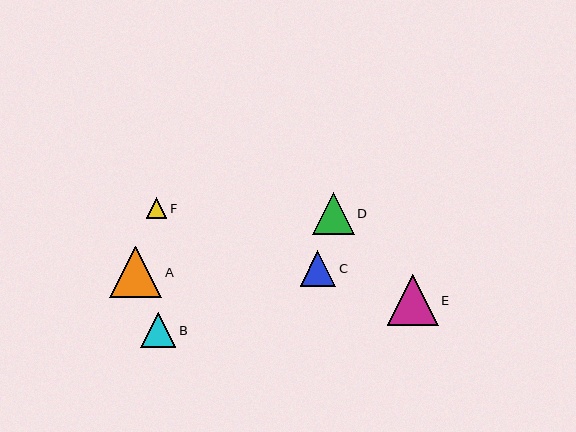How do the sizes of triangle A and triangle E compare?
Triangle A and triangle E are approximately the same size.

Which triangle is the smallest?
Triangle F is the smallest with a size of approximately 21 pixels.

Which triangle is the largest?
Triangle A is the largest with a size of approximately 52 pixels.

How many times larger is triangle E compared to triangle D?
Triangle E is approximately 1.2 times the size of triangle D.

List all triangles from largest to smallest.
From largest to smallest: A, E, D, C, B, F.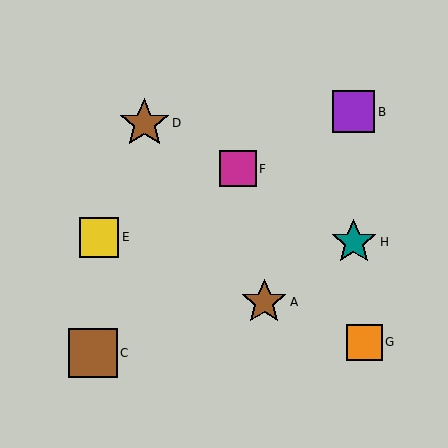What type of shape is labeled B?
Shape B is a purple square.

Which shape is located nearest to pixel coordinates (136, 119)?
The brown star (labeled D) at (144, 123) is nearest to that location.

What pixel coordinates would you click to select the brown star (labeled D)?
Click at (144, 123) to select the brown star D.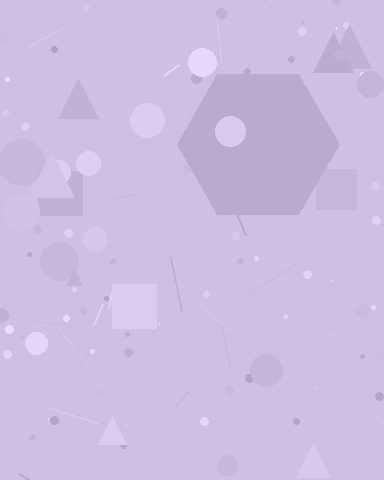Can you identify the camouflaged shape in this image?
The camouflaged shape is a hexagon.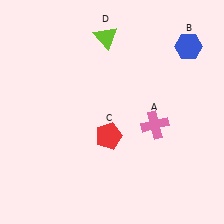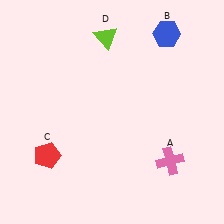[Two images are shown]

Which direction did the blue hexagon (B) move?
The blue hexagon (B) moved left.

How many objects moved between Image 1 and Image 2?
3 objects moved between the two images.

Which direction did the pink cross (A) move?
The pink cross (A) moved down.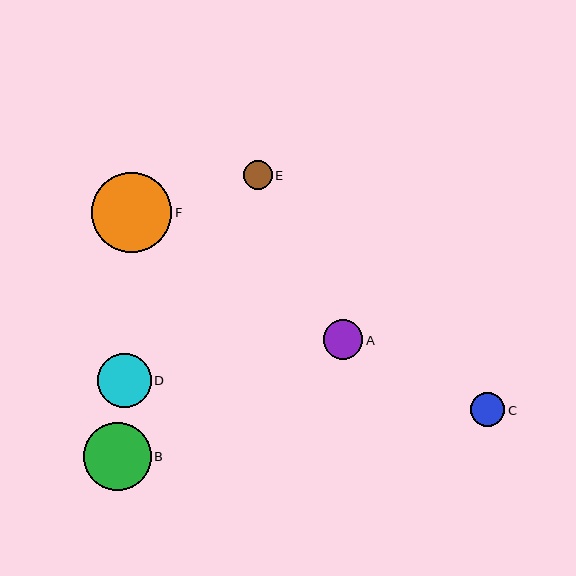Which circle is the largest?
Circle F is the largest with a size of approximately 80 pixels.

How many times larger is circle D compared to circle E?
Circle D is approximately 1.9 times the size of circle E.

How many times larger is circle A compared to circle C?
Circle A is approximately 1.1 times the size of circle C.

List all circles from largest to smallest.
From largest to smallest: F, B, D, A, C, E.